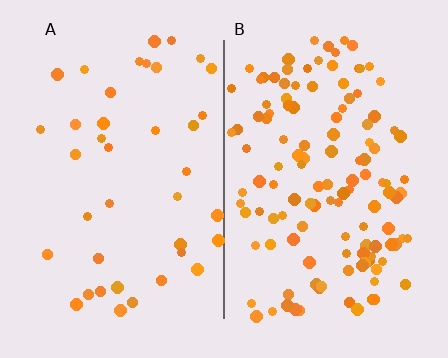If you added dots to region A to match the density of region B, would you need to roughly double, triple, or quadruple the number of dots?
Approximately triple.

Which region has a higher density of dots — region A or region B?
B (the right).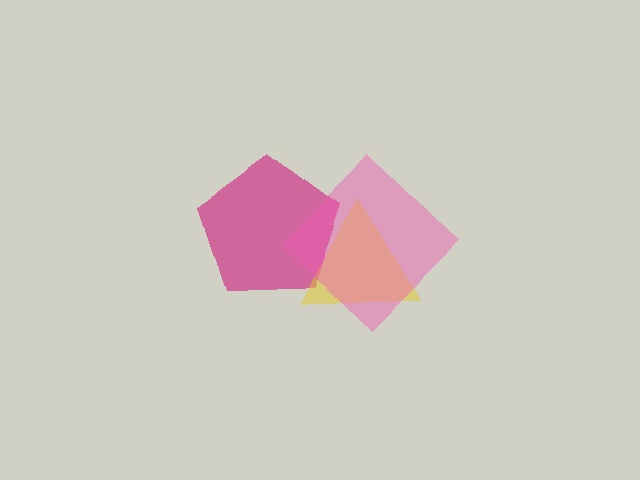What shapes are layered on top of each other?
The layered shapes are: a magenta pentagon, a yellow triangle, a pink diamond.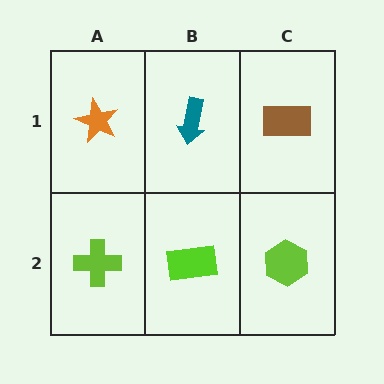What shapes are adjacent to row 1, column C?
A lime hexagon (row 2, column C), a teal arrow (row 1, column B).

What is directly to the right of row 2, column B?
A lime hexagon.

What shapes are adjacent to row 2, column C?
A brown rectangle (row 1, column C), a lime rectangle (row 2, column B).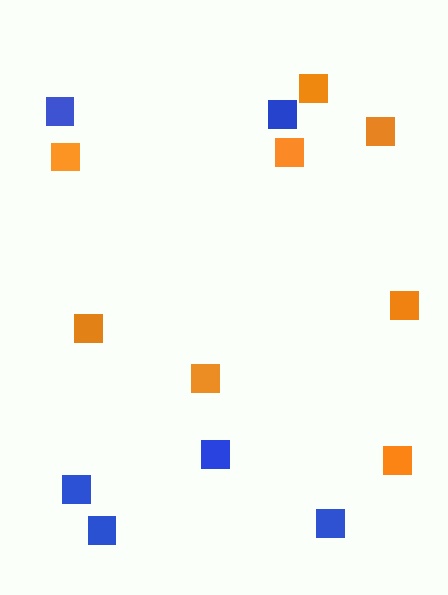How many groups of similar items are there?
There are 2 groups: one group of orange squares (8) and one group of blue squares (6).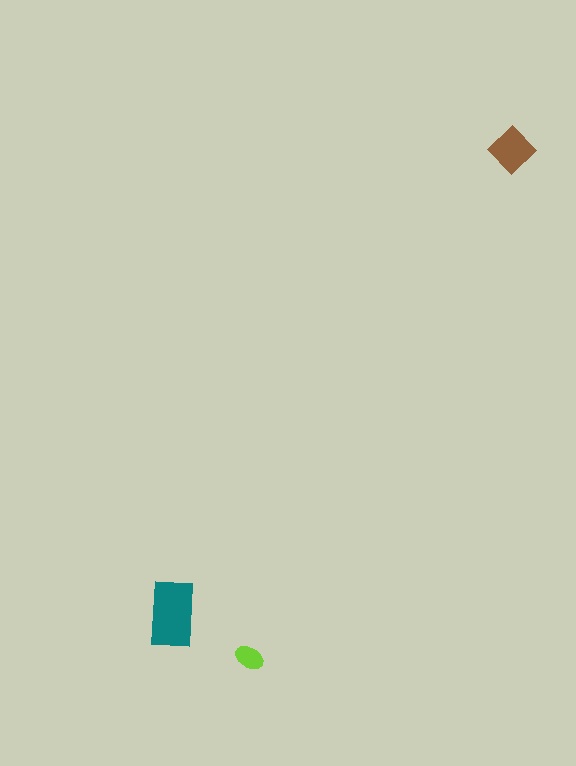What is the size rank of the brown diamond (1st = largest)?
2nd.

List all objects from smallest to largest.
The lime ellipse, the brown diamond, the teal rectangle.